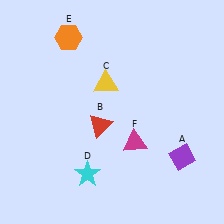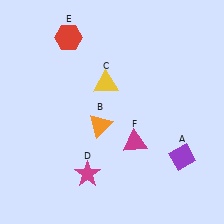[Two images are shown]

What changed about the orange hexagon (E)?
In Image 1, E is orange. In Image 2, it changed to red.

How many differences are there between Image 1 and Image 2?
There are 3 differences between the two images.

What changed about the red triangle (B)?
In Image 1, B is red. In Image 2, it changed to orange.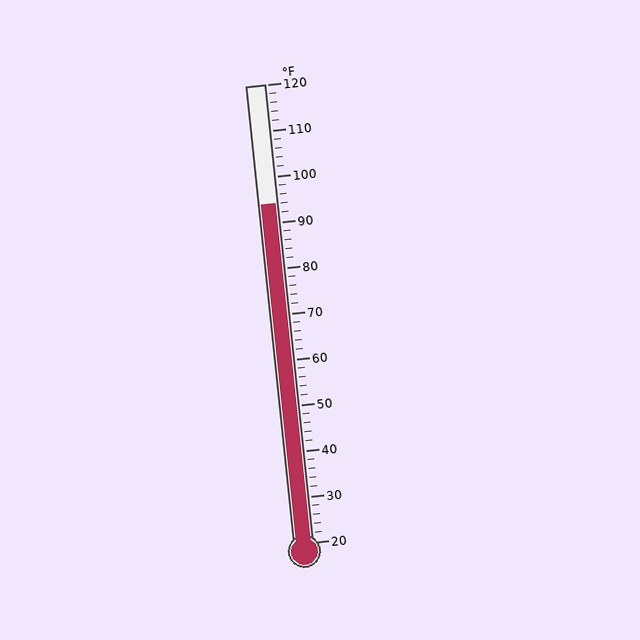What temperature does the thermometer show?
The thermometer shows approximately 94°F.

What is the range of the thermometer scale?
The thermometer scale ranges from 20°F to 120°F.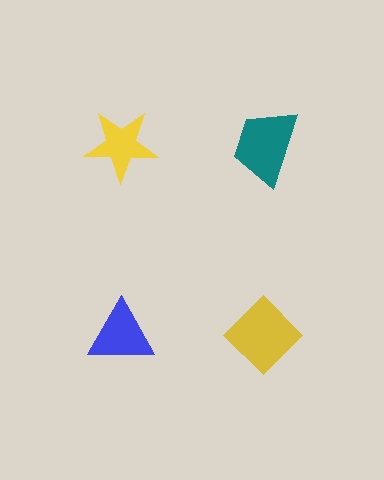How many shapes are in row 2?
2 shapes.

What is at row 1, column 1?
A yellow star.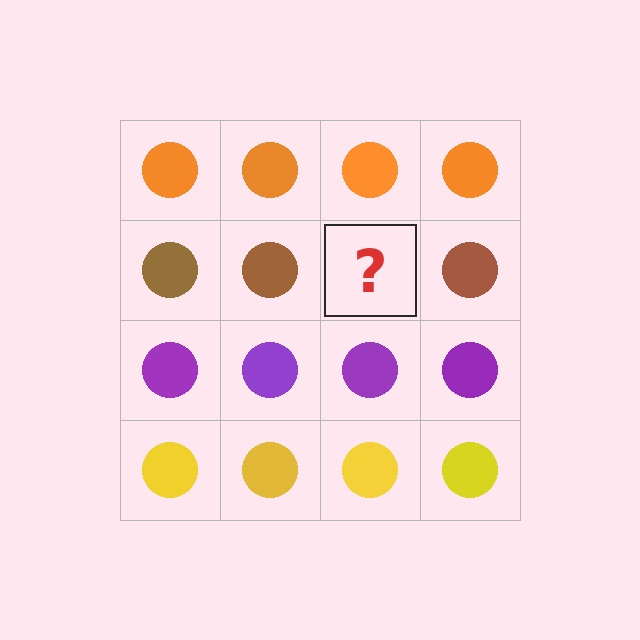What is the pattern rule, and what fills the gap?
The rule is that each row has a consistent color. The gap should be filled with a brown circle.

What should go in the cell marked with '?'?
The missing cell should contain a brown circle.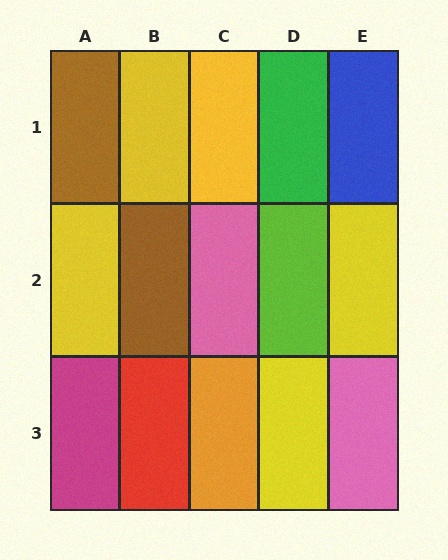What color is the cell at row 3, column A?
Magenta.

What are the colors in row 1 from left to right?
Brown, yellow, yellow, green, blue.